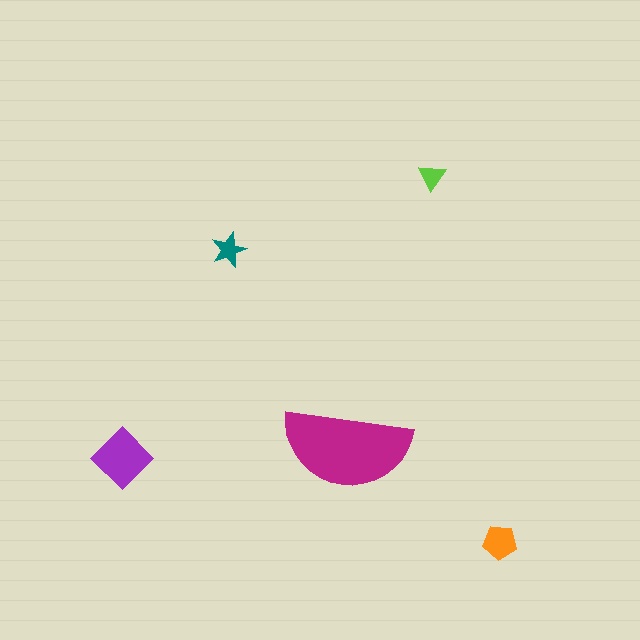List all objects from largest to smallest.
The magenta semicircle, the purple diamond, the orange pentagon, the teal star, the lime triangle.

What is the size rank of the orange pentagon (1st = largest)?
3rd.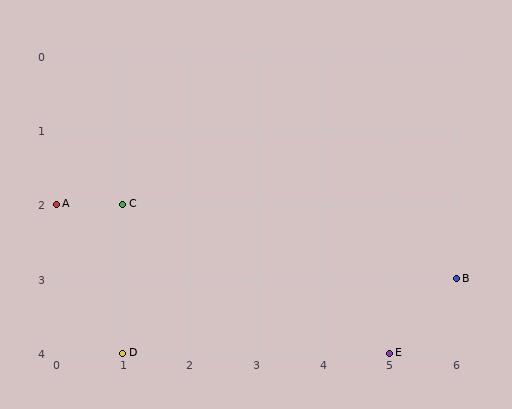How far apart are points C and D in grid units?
Points C and D are 2 rows apart.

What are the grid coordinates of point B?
Point B is at grid coordinates (6, 3).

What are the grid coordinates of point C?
Point C is at grid coordinates (1, 2).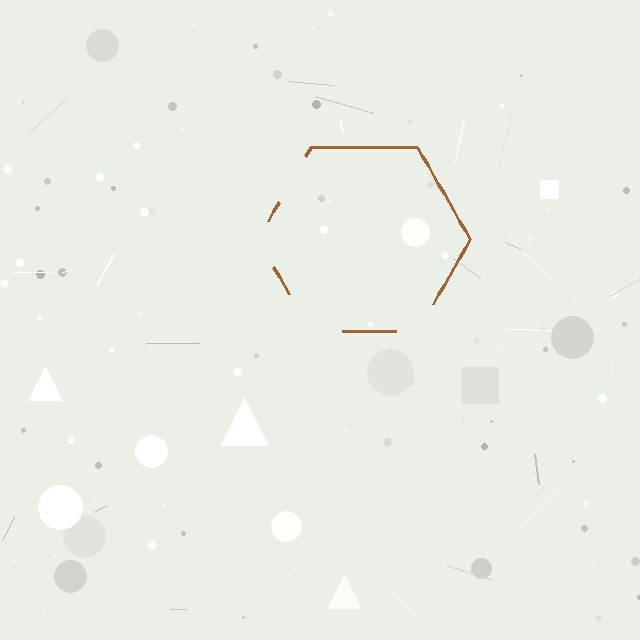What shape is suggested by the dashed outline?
The dashed outline suggests a hexagon.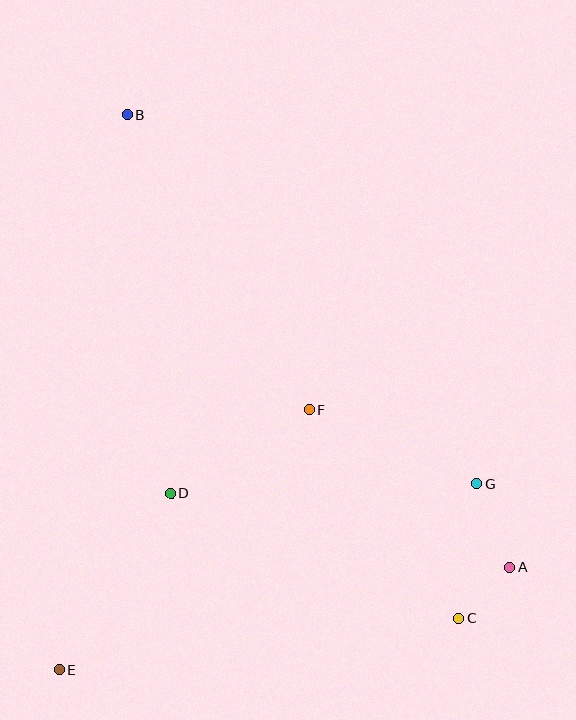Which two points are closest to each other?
Points A and C are closest to each other.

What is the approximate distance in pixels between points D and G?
The distance between D and G is approximately 307 pixels.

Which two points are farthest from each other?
Points B and C are farthest from each other.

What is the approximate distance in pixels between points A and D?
The distance between A and D is approximately 347 pixels.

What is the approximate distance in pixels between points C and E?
The distance between C and E is approximately 403 pixels.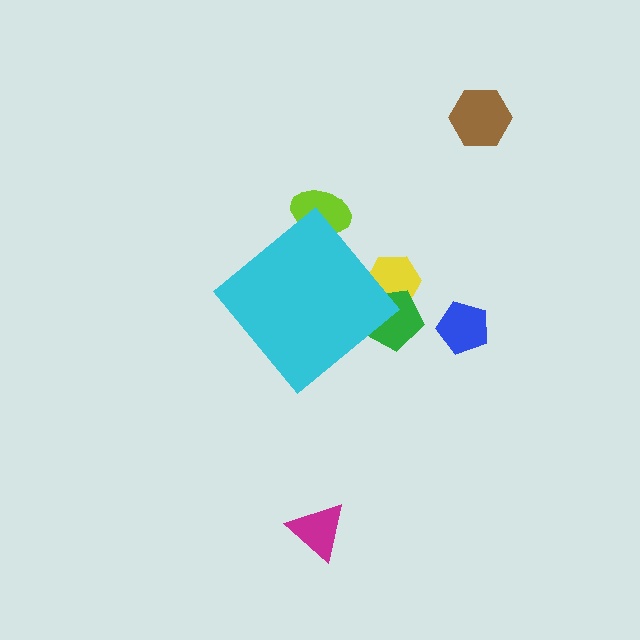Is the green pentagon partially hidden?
Yes, the green pentagon is partially hidden behind the cyan diamond.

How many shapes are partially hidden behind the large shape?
3 shapes are partially hidden.